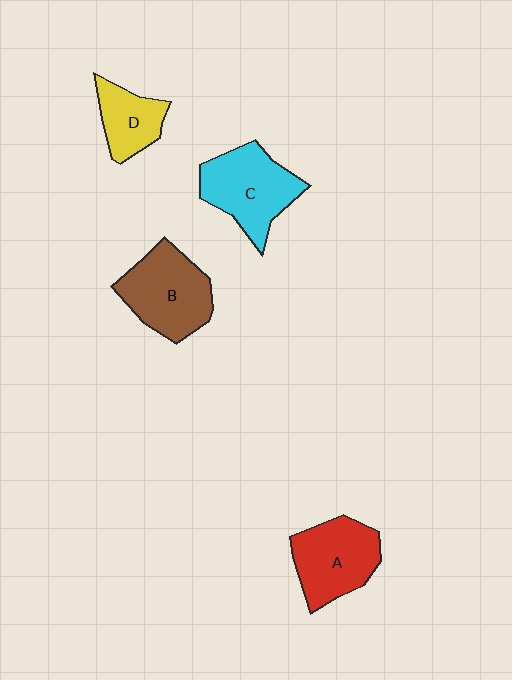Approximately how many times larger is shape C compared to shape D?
Approximately 1.7 times.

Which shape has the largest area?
Shape B (brown).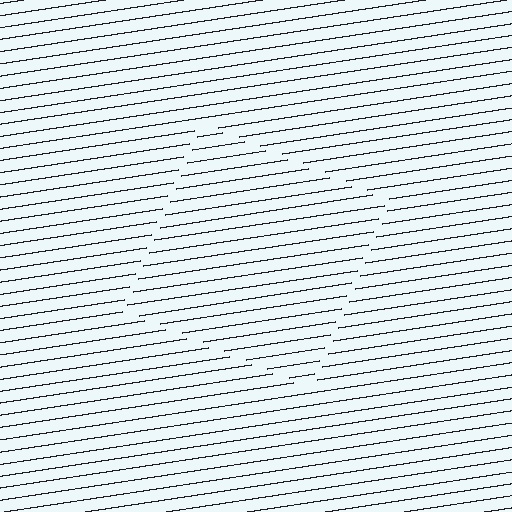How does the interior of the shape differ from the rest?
The interior of the shape contains the same grating, shifted by half a period — the contour is defined by the phase discontinuity where line-ends from the inner and outer gratings abut.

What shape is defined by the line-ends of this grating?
An illusory square. The interior of the shape contains the same grating, shifted by half a period — the contour is defined by the phase discontinuity where line-ends from the inner and outer gratings abut.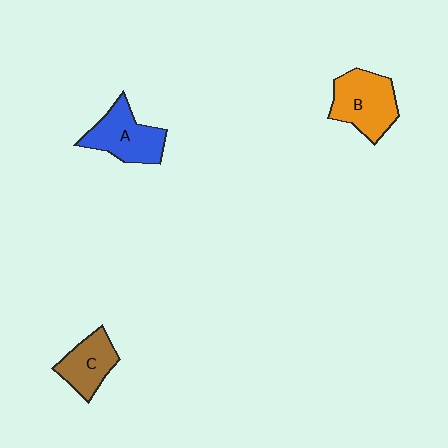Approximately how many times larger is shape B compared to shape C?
Approximately 1.4 times.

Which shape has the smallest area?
Shape C (brown).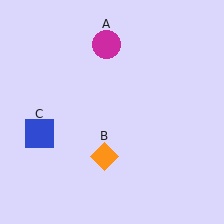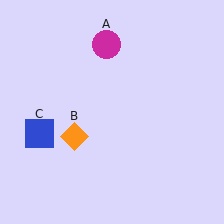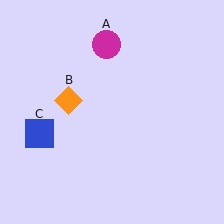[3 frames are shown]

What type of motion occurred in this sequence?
The orange diamond (object B) rotated clockwise around the center of the scene.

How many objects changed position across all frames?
1 object changed position: orange diamond (object B).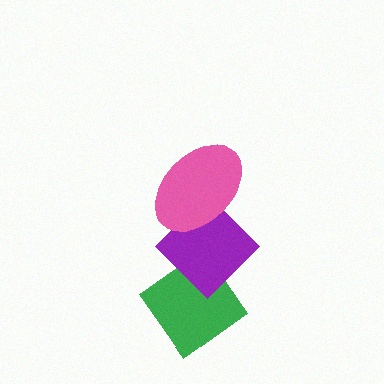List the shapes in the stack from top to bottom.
From top to bottom: the pink ellipse, the purple diamond, the green diamond.